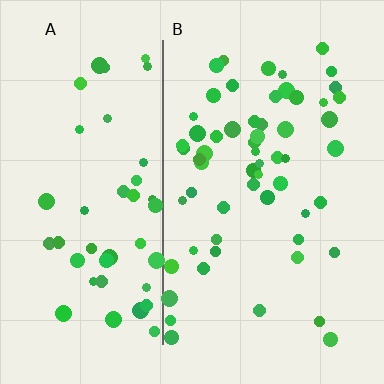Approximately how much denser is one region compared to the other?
Approximately 1.2× — region B over region A.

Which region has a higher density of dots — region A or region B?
B (the right).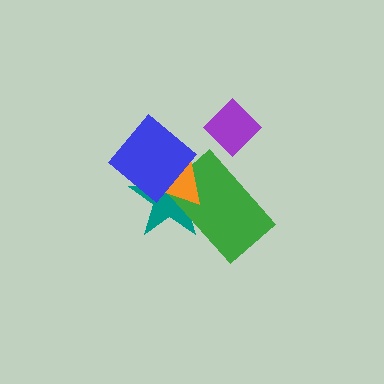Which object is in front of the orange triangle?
The blue diamond is in front of the orange triangle.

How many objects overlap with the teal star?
3 objects overlap with the teal star.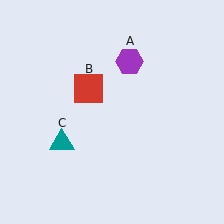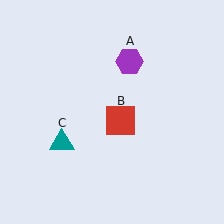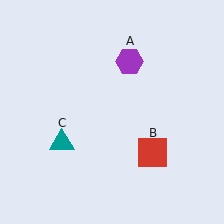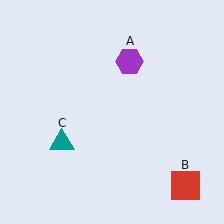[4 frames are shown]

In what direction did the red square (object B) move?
The red square (object B) moved down and to the right.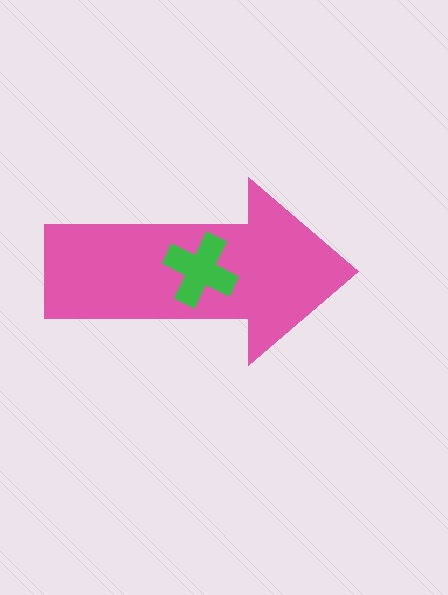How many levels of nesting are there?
2.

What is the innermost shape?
The green cross.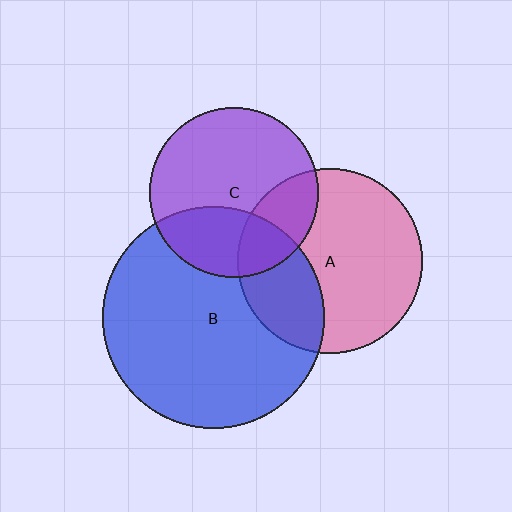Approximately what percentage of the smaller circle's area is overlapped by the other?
Approximately 25%.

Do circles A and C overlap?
Yes.